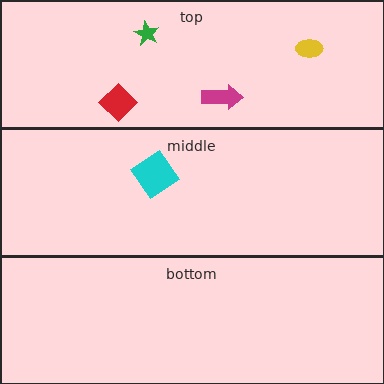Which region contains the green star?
The top region.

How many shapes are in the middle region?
1.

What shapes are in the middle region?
The cyan diamond.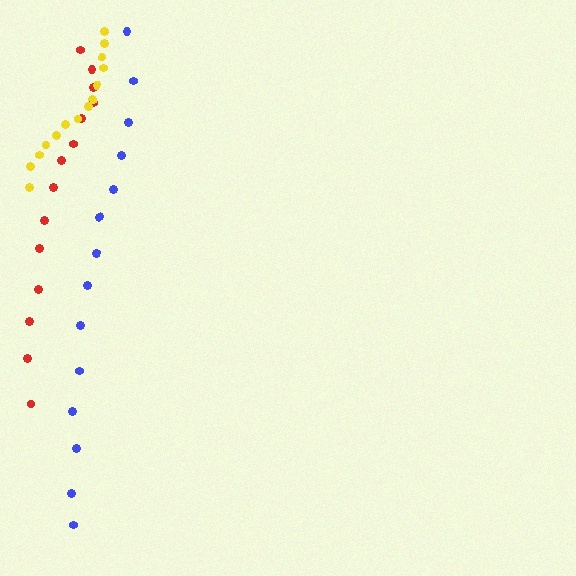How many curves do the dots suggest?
There are 3 distinct paths.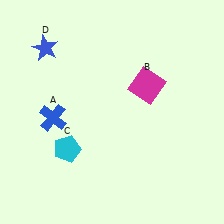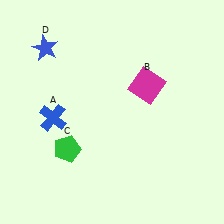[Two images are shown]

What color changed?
The pentagon (C) changed from cyan in Image 1 to green in Image 2.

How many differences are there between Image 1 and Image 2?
There is 1 difference between the two images.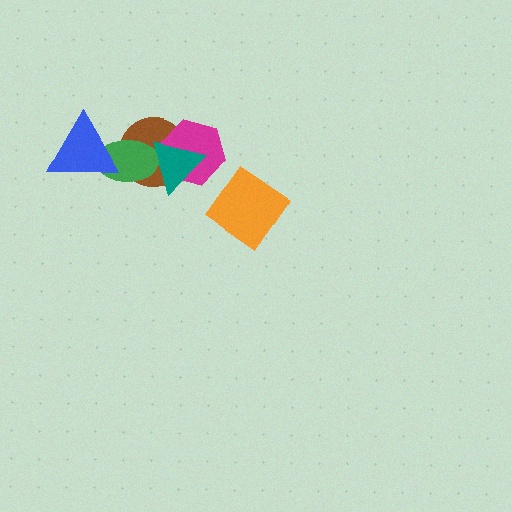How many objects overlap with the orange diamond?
0 objects overlap with the orange diamond.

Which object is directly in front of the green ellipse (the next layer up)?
The teal triangle is directly in front of the green ellipse.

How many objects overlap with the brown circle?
3 objects overlap with the brown circle.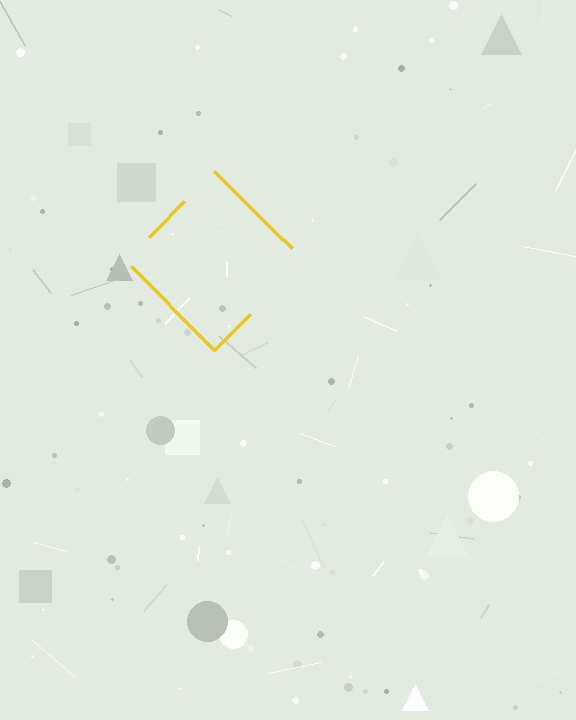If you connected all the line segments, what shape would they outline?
They would outline a diamond.